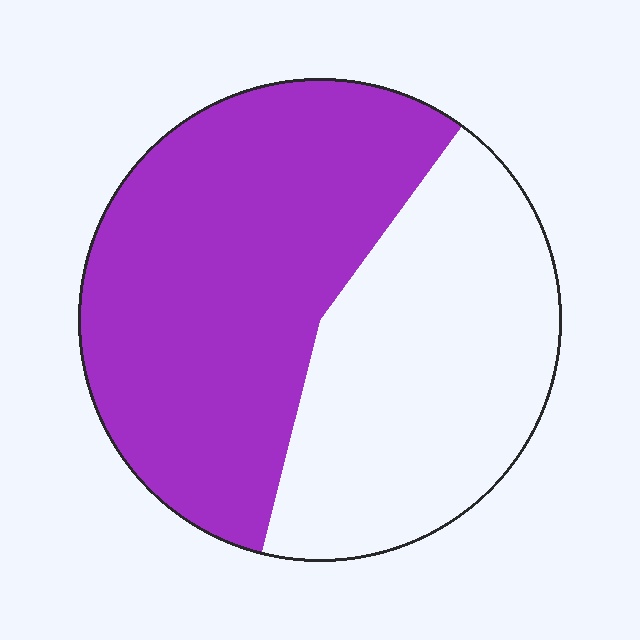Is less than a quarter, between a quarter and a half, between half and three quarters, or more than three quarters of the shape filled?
Between half and three quarters.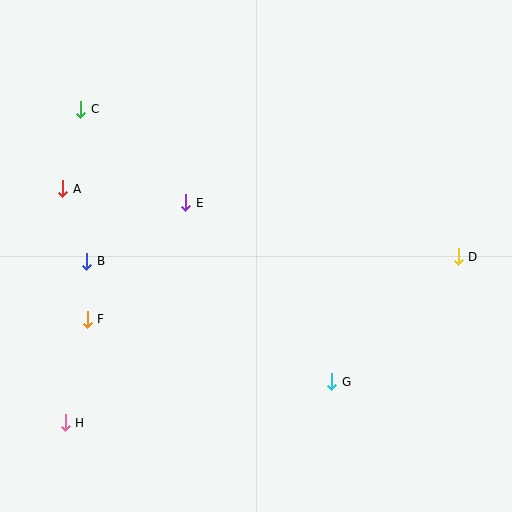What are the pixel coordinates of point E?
Point E is at (186, 203).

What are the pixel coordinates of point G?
Point G is at (332, 382).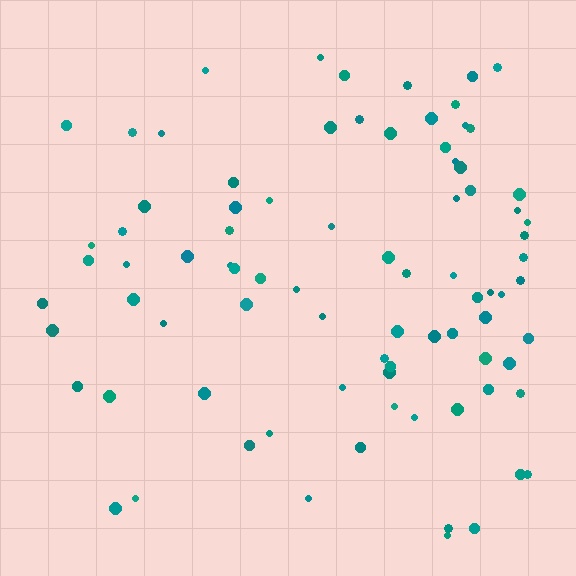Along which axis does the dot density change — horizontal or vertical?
Horizontal.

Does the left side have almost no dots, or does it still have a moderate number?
Still a moderate number, just noticeably fewer than the right.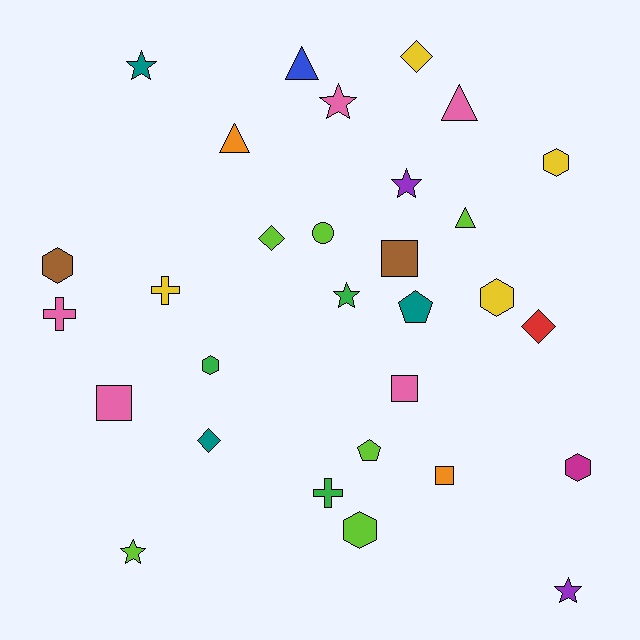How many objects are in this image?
There are 30 objects.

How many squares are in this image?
There are 4 squares.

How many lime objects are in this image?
There are 6 lime objects.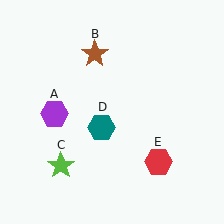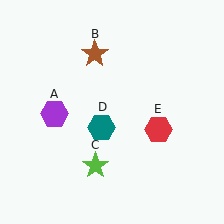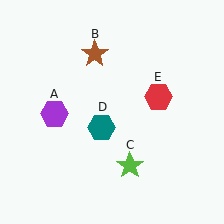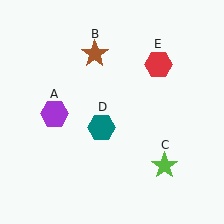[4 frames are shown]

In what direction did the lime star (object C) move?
The lime star (object C) moved right.